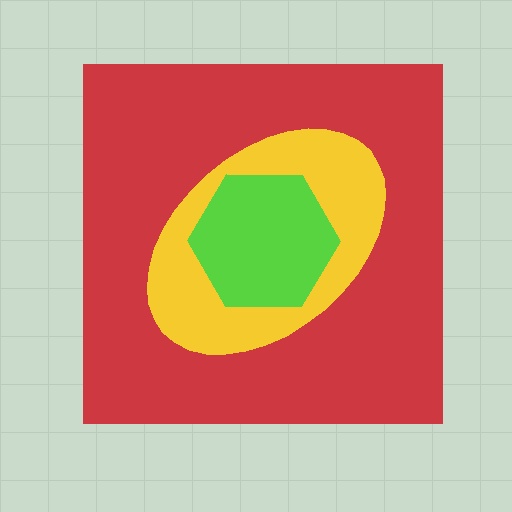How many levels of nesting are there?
3.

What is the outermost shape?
The red square.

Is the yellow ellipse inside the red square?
Yes.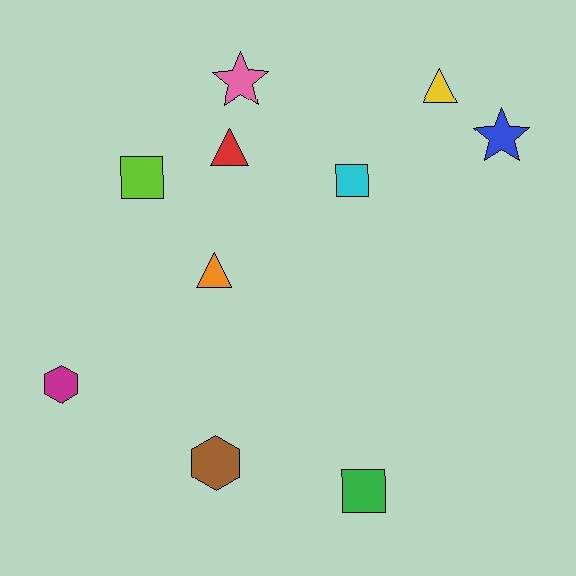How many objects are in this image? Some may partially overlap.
There are 10 objects.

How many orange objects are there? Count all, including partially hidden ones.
There is 1 orange object.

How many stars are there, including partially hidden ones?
There are 2 stars.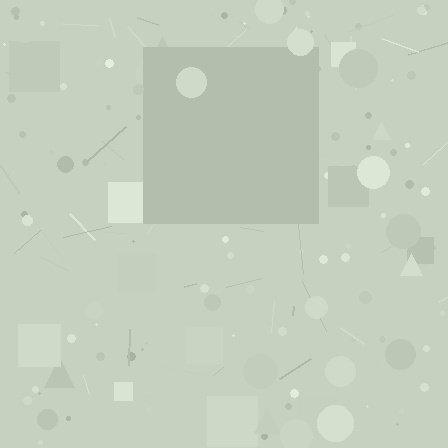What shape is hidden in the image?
A square is hidden in the image.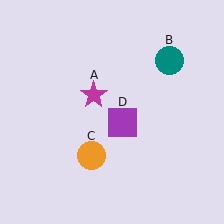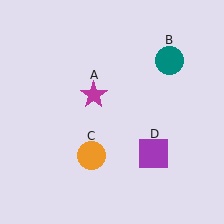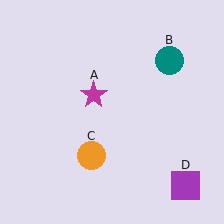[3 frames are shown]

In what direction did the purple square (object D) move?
The purple square (object D) moved down and to the right.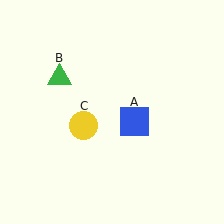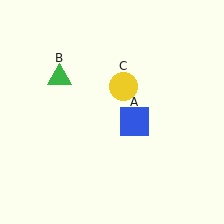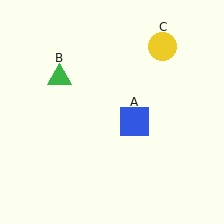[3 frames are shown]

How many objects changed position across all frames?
1 object changed position: yellow circle (object C).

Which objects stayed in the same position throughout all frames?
Blue square (object A) and green triangle (object B) remained stationary.